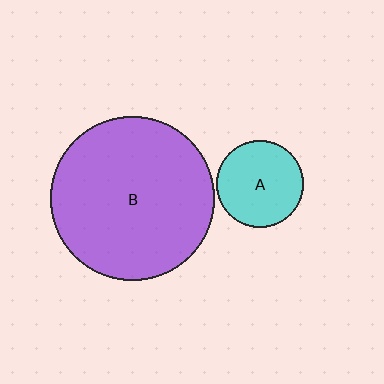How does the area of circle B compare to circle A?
Approximately 3.5 times.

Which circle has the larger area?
Circle B (purple).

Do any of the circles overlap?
No, none of the circles overlap.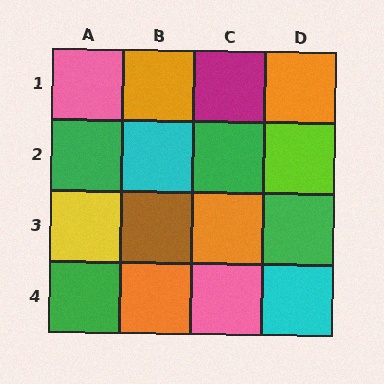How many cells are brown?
1 cell is brown.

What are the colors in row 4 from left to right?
Green, orange, pink, cyan.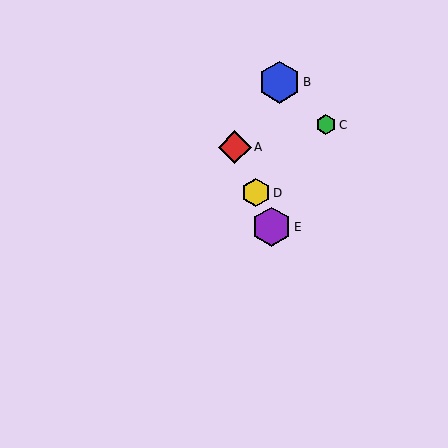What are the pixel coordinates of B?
Object B is at (279, 82).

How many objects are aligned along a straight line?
3 objects (A, D, E) are aligned along a straight line.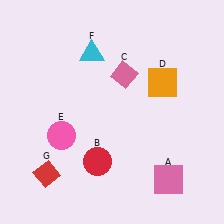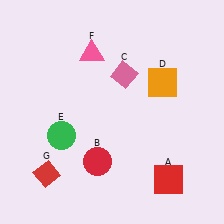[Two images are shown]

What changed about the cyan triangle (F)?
In Image 1, F is cyan. In Image 2, it changed to pink.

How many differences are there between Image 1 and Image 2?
There are 3 differences between the two images.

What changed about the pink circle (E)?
In Image 1, E is pink. In Image 2, it changed to green.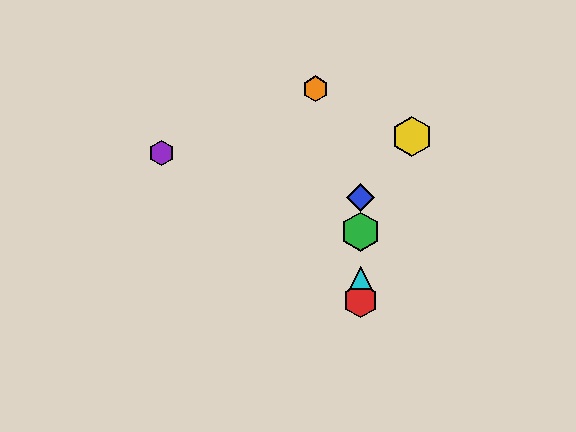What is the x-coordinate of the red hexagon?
The red hexagon is at x≈361.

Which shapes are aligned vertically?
The red hexagon, the blue diamond, the green hexagon, the cyan triangle are aligned vertically.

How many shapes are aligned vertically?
4 shapes (the red hexagon, the blue diamond, the green hexagon, the cyan triangle) are aligned vertically.